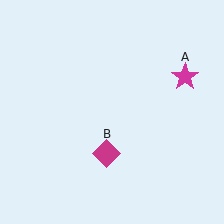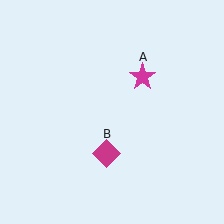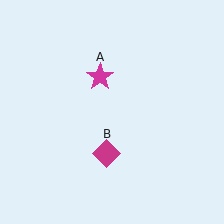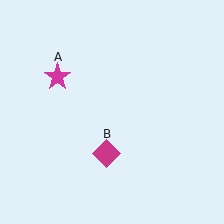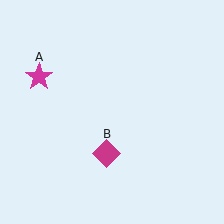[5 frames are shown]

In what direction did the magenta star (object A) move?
The magenta star (object A) moved left.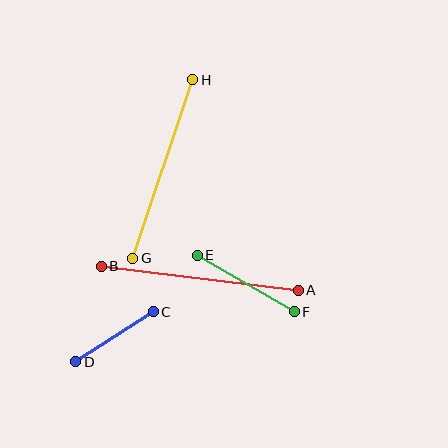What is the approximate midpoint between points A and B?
The midpoint is at approximately (200, 278) pixels.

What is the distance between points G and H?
The distance is approximately 188 pixels.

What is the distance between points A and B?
The distance is approximately 198 pixels.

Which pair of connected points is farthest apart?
Points A and B are farthest apart.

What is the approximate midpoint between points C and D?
The midpoint is at approximately (114, 337) pixels.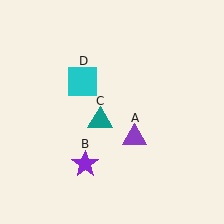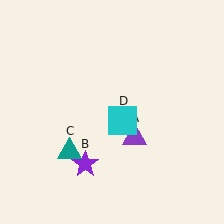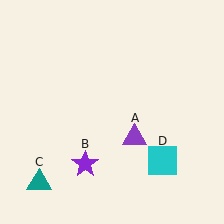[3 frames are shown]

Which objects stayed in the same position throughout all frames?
Purple triangle (object A) and purple star (object B) remained stationary.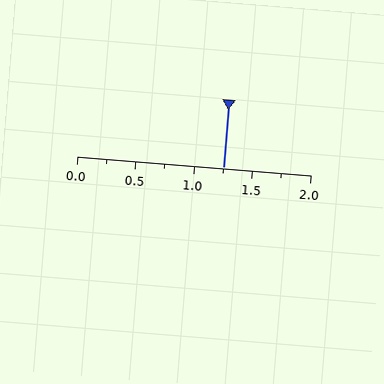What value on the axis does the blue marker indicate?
The marker indicates approximately 1.25.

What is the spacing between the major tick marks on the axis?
The major ticks are spaced 0.5 apart.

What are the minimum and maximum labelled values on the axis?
The axis runs from 0.0 to 2.0.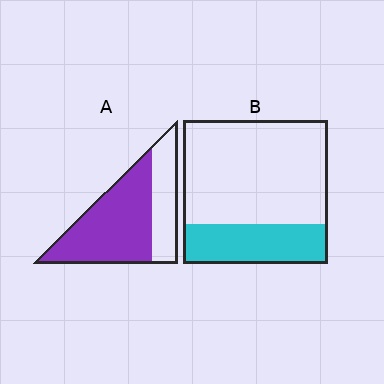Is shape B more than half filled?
No.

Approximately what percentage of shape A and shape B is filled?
A is approximately 65% and B is approximately 30%.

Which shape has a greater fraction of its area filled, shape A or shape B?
Shape A.